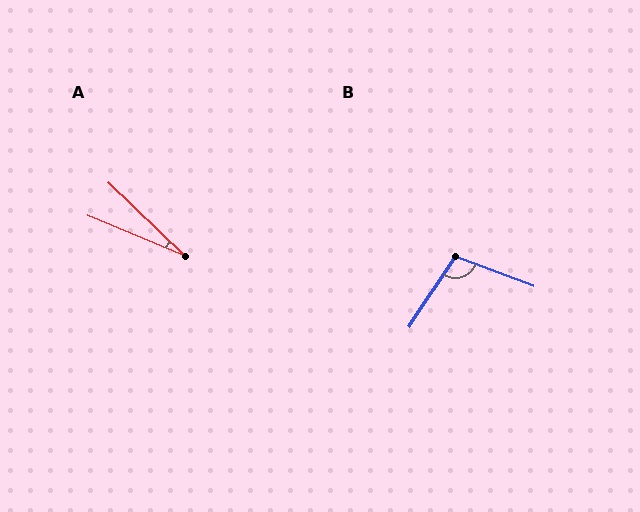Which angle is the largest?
B, at approximately 103 degrees.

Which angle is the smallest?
A, at approximately 21 degrees.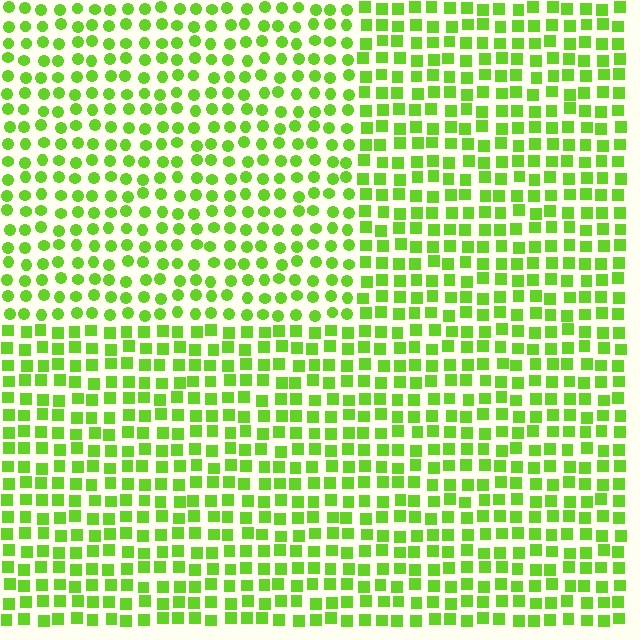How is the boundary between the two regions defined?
The boundary is defined by a change in element shape: circles inside vs. squares outside. All elements share the same color and spacing.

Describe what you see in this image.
The image is filled with small lime elements arranged in a uniform grid. A rectangle-shaped region contains circles, while the surrounding area contains squares. The boundary is defined purely by the change in element shape.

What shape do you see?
I see a rectangle.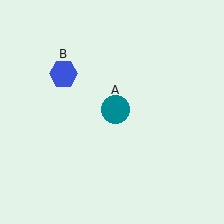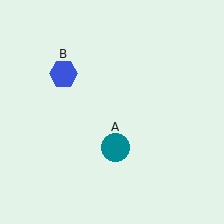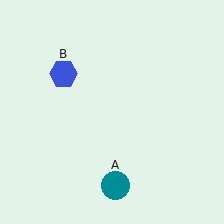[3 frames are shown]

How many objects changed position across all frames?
1 object changed position: teal circle (object A).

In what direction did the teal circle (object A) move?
The teal circle (object A) moved down.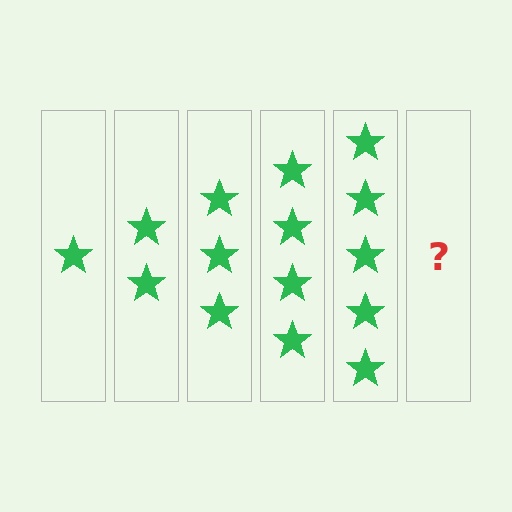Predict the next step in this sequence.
The next step is 6 stars.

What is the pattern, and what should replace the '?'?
The pattern is that each step adds one more star. The '?' should be 6 stars.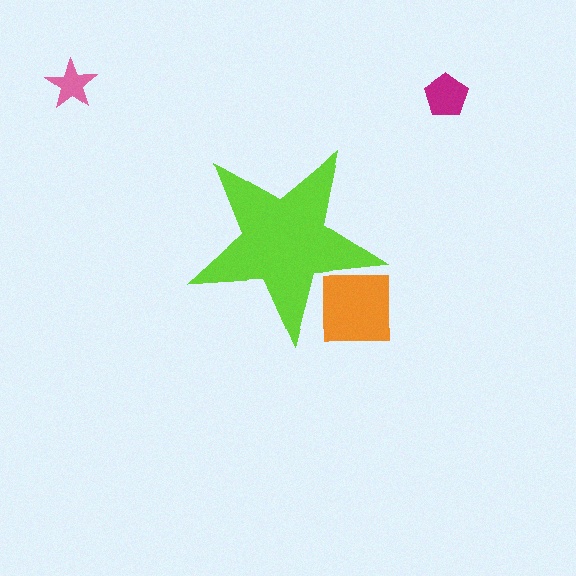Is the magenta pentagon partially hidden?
No, the magenta pentagon is fully visible.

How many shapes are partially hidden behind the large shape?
1 shape is partially hidden.